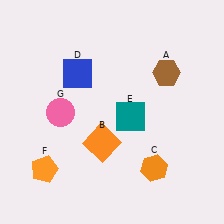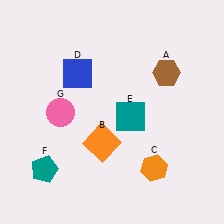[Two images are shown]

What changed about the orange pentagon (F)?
In Image 1, F is orange. In Image 2, it changed to teal.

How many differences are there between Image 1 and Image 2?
There is 1 difference between the two images.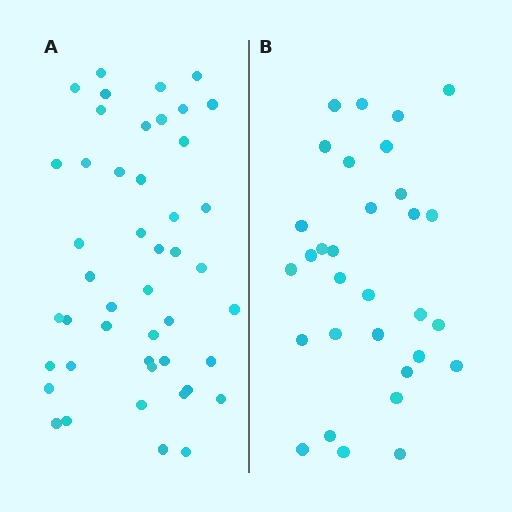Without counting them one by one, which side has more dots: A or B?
Region A (the left region) has more dots.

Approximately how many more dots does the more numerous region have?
Region A has approximately 15 more dots than region B.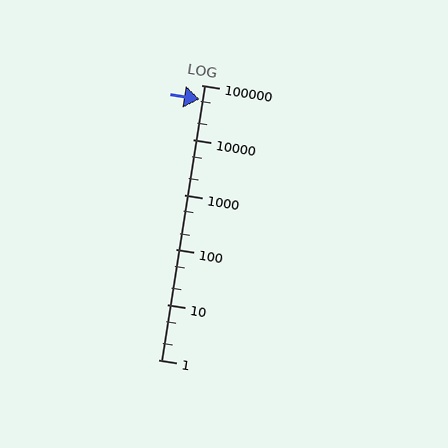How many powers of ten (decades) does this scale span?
The scale spans 5 decades, from 1 to 100000.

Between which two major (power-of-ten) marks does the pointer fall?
The pointer is between 10000 and 100000.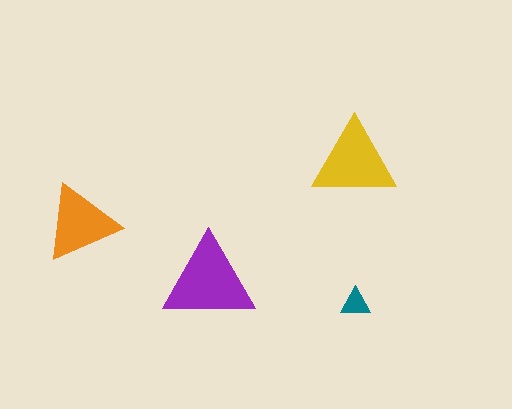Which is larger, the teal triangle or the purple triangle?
The purple one.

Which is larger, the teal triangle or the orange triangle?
The orange one.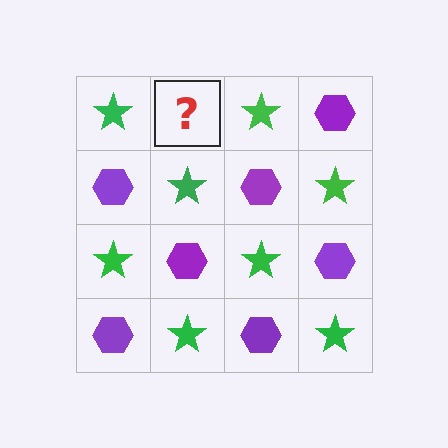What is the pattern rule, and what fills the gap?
The rule is that it alternates green star and purple hexagon in a checkerboard pattern. The gap should be filled with a purple hexagon.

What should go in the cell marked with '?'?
The missing cell should contain a purple hexagon.